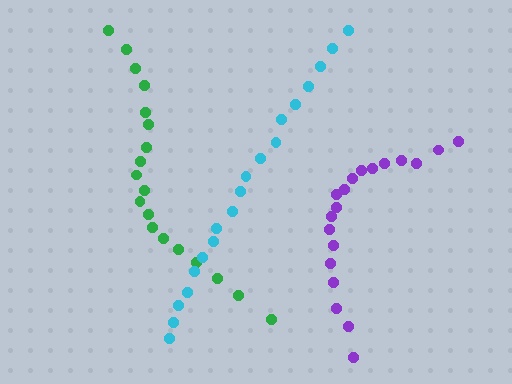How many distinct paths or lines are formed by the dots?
There are 3 distinct paths.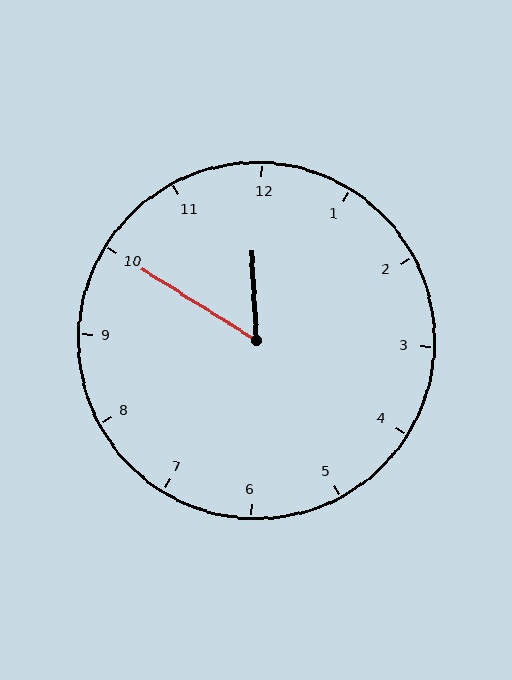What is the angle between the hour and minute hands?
Approximately 55 degrees.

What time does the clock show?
11:50.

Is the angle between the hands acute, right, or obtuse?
It is acute.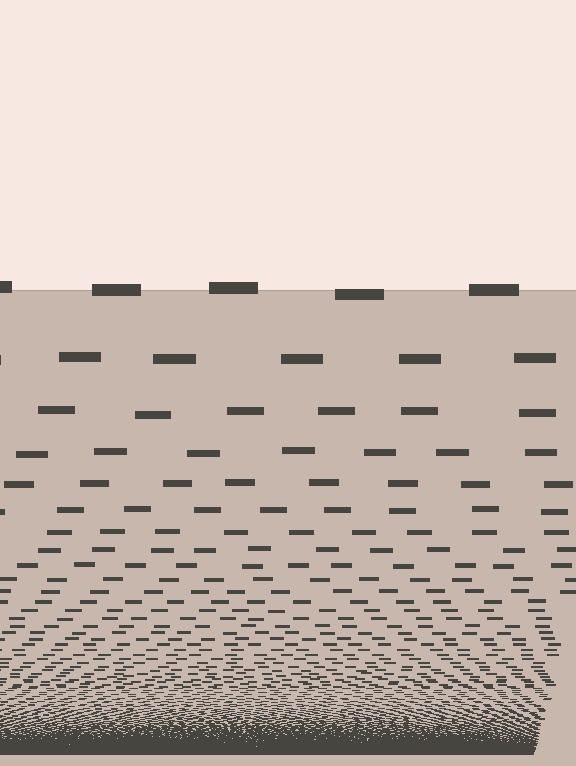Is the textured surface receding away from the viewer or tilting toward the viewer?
The surface appears to tilt toward the viewer. Texture elements get larger and sparser toward the top.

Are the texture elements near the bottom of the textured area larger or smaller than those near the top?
Smaller. The gradient is inverted — elements near the bottom are smaller and denser.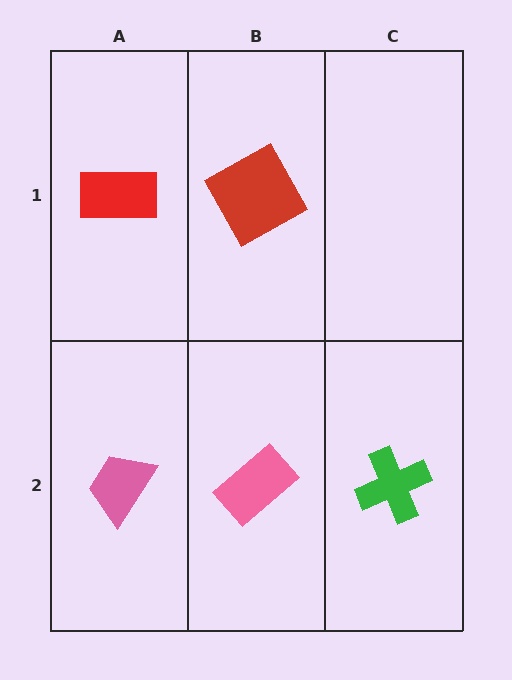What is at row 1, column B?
A red square.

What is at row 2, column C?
A green cross.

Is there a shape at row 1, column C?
No, that cell is empty.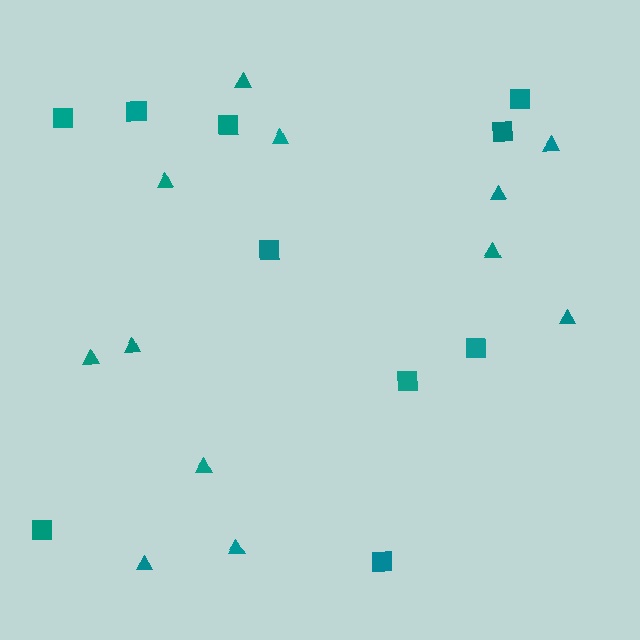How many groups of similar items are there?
There are 2 groups: one group of triangles (12) and one group of squares (10).